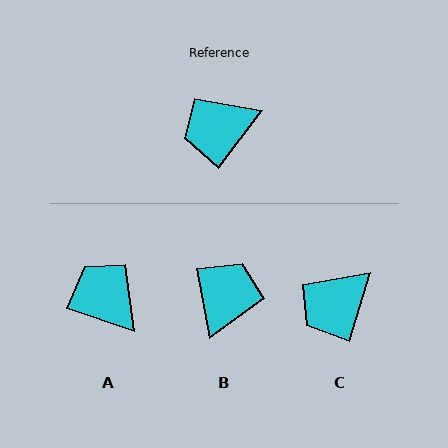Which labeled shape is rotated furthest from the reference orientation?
B, about 133 degrees away.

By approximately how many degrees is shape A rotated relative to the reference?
Approximately 72 degrees clockwise.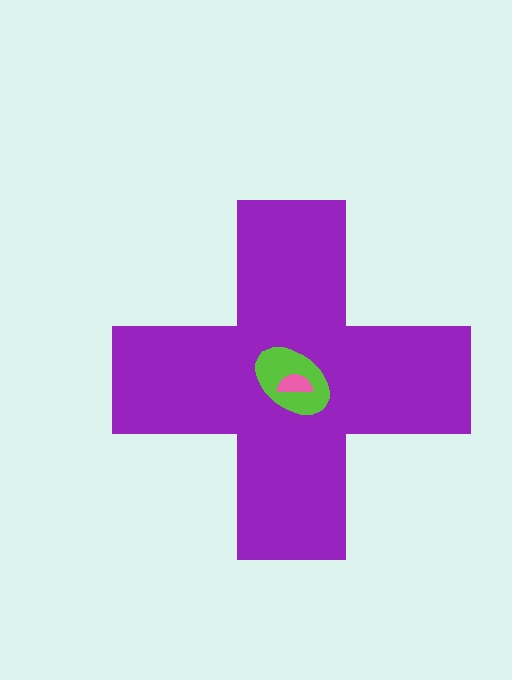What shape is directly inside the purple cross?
The lime ellipse.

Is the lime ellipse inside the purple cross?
Yes.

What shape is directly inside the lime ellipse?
The pink semicircle.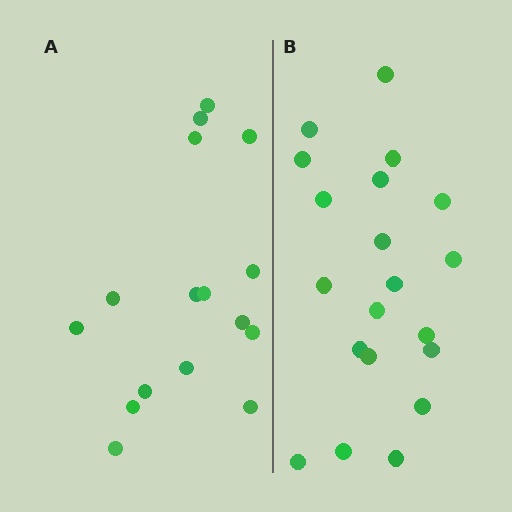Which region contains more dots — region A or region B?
Region B (the right region) has more dots.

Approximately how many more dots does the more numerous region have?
Region B has about 4 more dots than region A.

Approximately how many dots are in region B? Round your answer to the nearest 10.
About 20 dots.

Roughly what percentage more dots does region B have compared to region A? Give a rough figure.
About 25% more.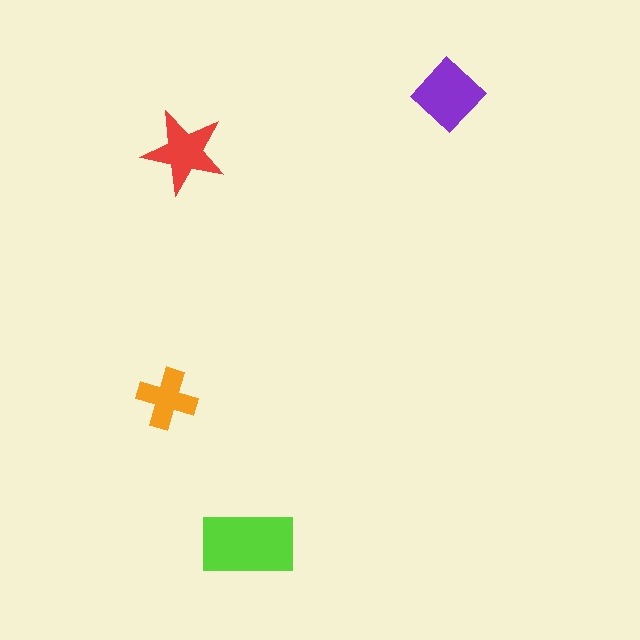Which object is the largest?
The lime rectangle.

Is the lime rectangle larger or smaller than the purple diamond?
Larger.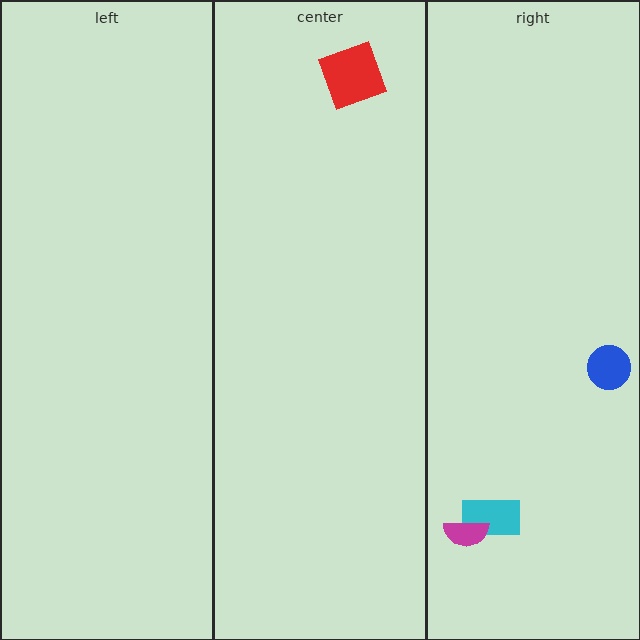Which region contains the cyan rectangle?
The right region.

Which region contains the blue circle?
The right region.